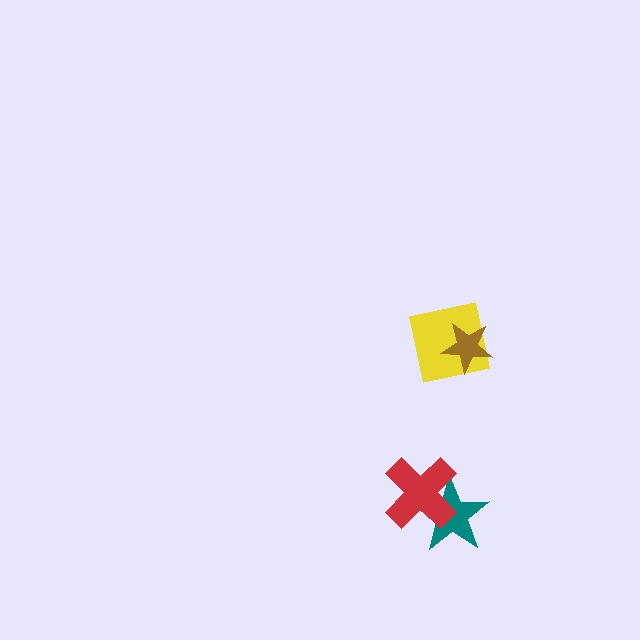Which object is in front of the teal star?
The red cross is in front of the teal star.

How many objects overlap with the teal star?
1 object overlaps with the teal star.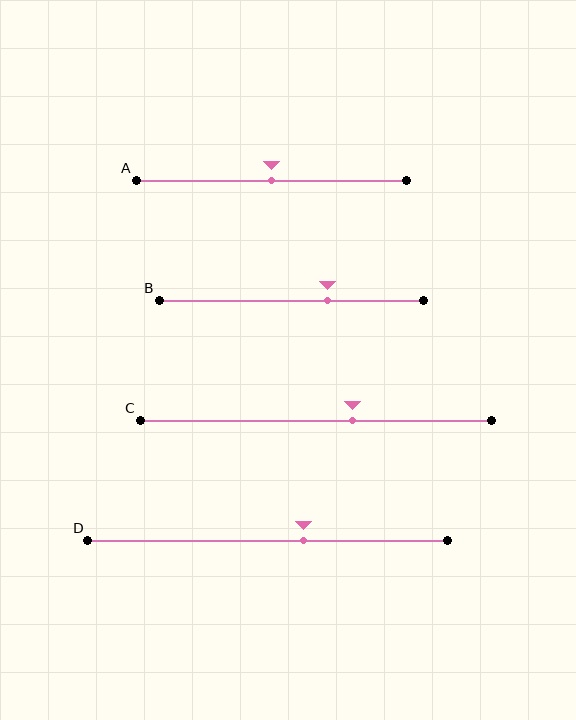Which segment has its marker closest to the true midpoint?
Segment A has its marker closest to the true midpoint.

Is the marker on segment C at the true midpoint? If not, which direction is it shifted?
No, the marker on segment C is shifted to the right by about 11% of the segment length.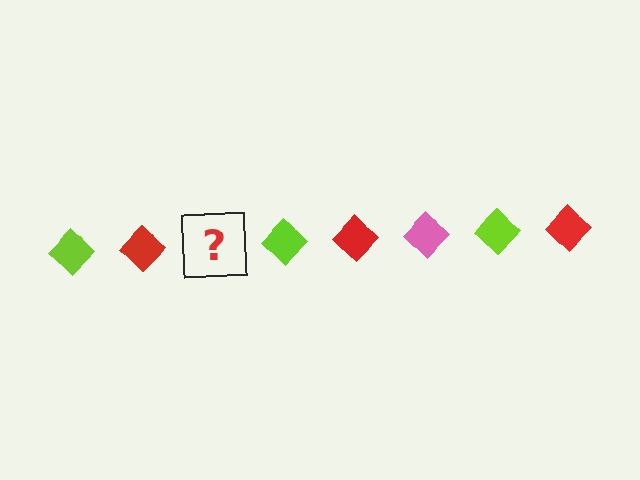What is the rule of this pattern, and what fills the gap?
The rule is that the pattern cycles through lime, red, pink diamonds. The gap should be filled with a pink diamond.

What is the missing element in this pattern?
The missing element is a pink diamond.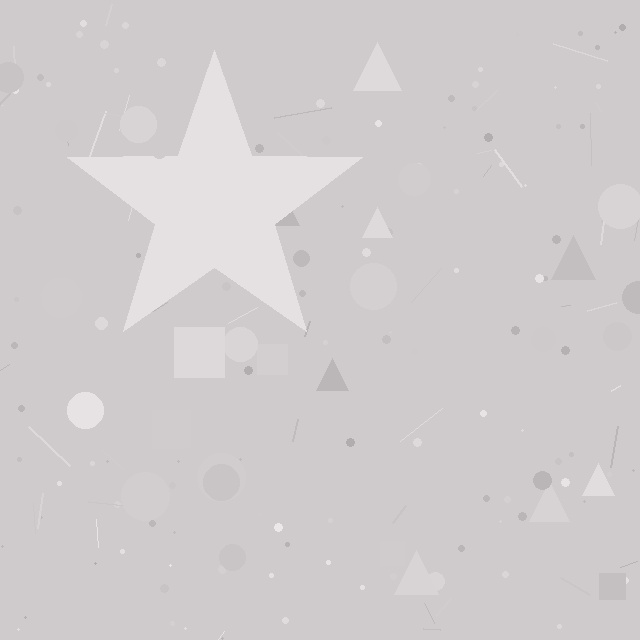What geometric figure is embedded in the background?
A star is embedded in the background.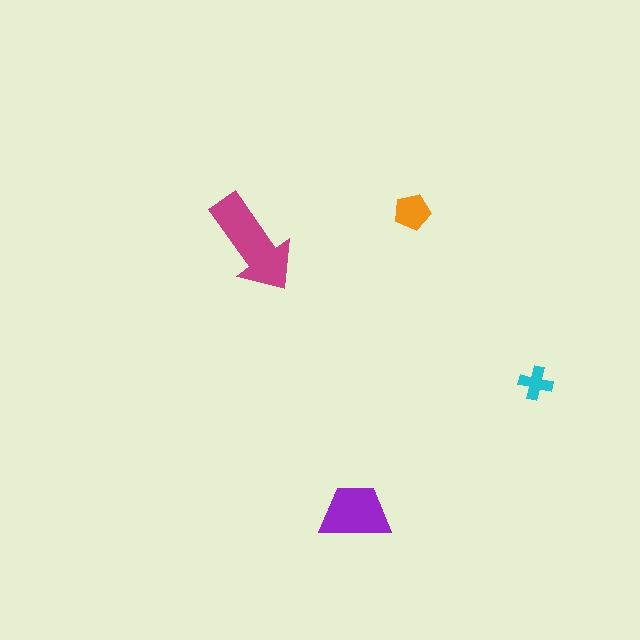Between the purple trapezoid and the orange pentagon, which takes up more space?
The purple trapezoid.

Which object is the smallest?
The cyan cross.